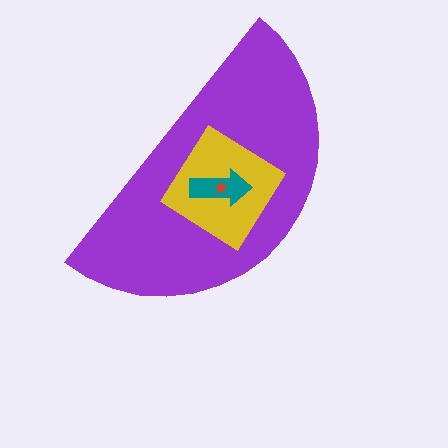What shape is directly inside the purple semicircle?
The yellow diamond.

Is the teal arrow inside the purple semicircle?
Yes.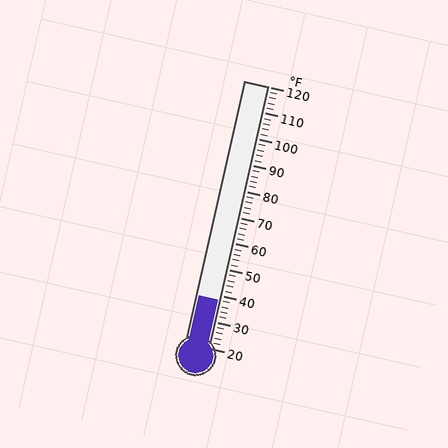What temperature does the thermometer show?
The thermometer shows approximately 38°F.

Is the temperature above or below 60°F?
The temperature is below 60°F.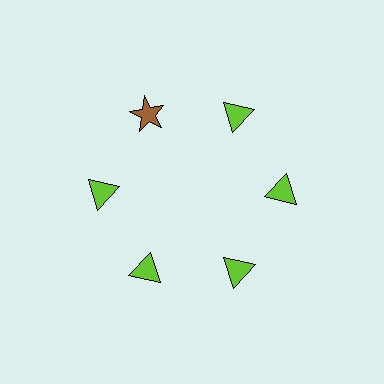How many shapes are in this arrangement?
There are 6 shapes arranged in a ring pattern.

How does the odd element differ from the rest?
It differs in both color (brown instead of lime) and shape (star instead of triangle).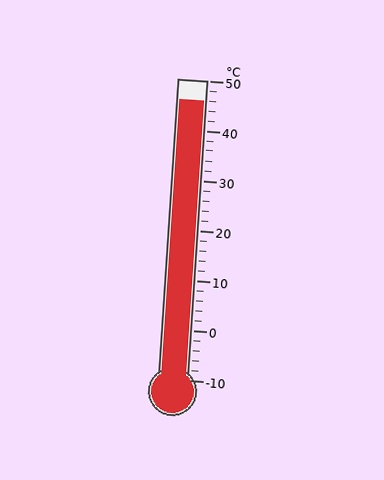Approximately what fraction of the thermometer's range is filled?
The thermometer is filled to approximately 95% of its range.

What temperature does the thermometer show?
The thermometer shows approximately 46°C.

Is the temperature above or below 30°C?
The temperature is above 30°C.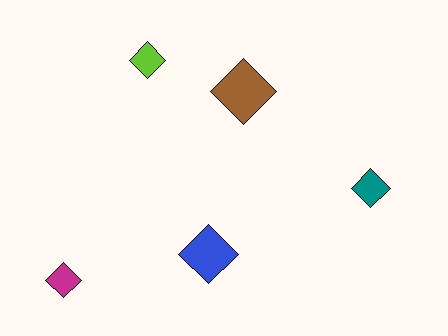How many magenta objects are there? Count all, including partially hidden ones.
There is 1 magenta object.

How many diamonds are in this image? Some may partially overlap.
There are 5 diamonds.